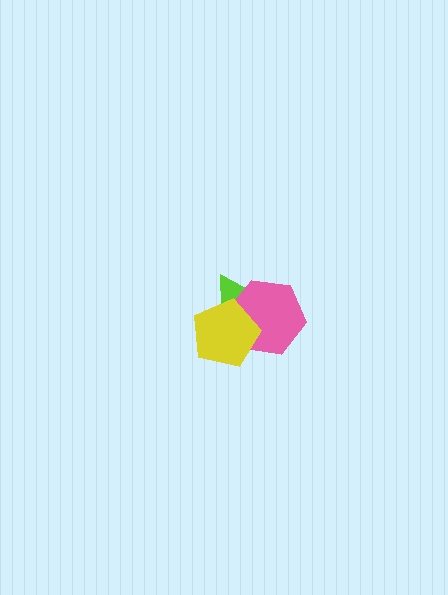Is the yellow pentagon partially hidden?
No, no other shape covers it.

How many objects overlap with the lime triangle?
2 objects overlap with the lime triangle.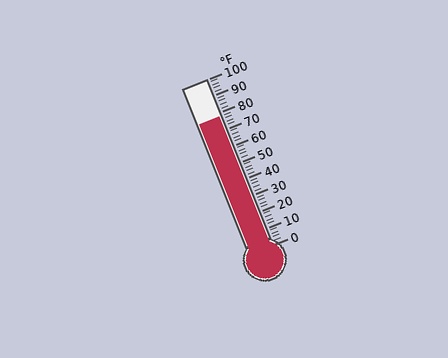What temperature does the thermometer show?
The thermometer shows approximately 78°F.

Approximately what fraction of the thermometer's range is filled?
The thermometer is filled to approximately 80% of its range.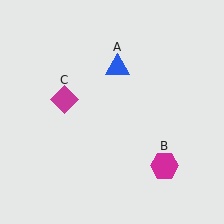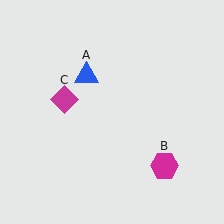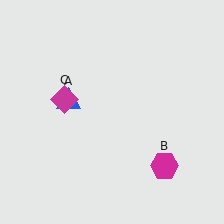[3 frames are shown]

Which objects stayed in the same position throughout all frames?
Magenta hexagon (object B) and magenta diamond (object C) remained stationary.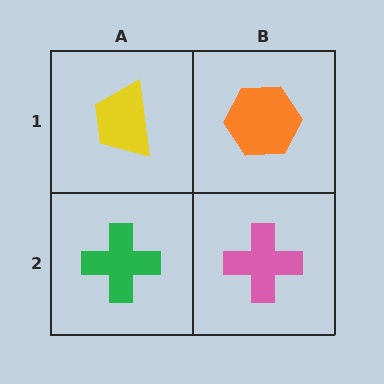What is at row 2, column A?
A green cross.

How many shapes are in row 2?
2 shapes.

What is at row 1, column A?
A yellow trapezoid.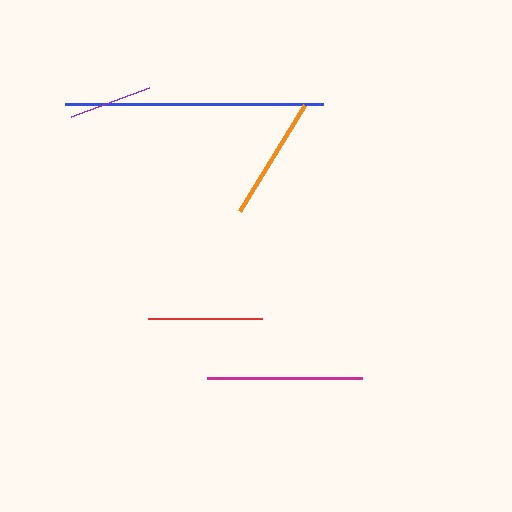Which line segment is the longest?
The blue line is the longest at approximately 258 pixels.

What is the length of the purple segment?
The purple segment is approximately 83 pixels long.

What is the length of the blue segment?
The blue segment is approximately 258 pixels long.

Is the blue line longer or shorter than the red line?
The blue line is longer than the red line.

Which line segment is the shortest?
The purple line is the shortest at approximately 83 pixels.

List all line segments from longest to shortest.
From longest to shortest: blue, magenta, orange, red, purple.